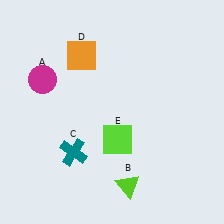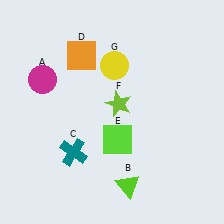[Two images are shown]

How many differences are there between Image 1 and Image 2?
There are 2 differences between the two images.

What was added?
A lime star (F), a yellow circle (G) were added in Image 2.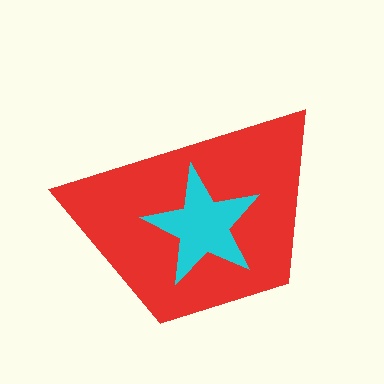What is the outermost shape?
The red trapezoid.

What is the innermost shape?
The cyan star.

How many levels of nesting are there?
2.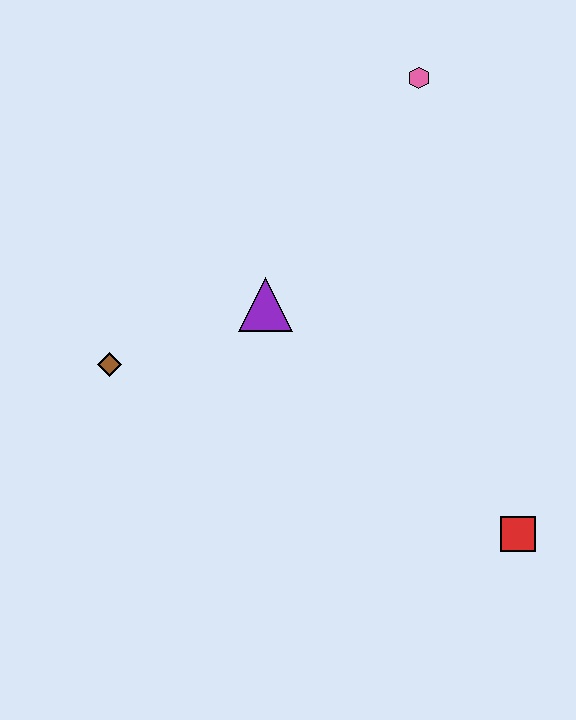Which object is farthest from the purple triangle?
The red square is farthest from the purple triangle.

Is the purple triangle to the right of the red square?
No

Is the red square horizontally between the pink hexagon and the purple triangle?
No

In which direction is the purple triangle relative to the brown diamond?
The purple triangle is to the right of the brown diamond.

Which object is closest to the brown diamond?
The purple triangle is closest to the brown diamond.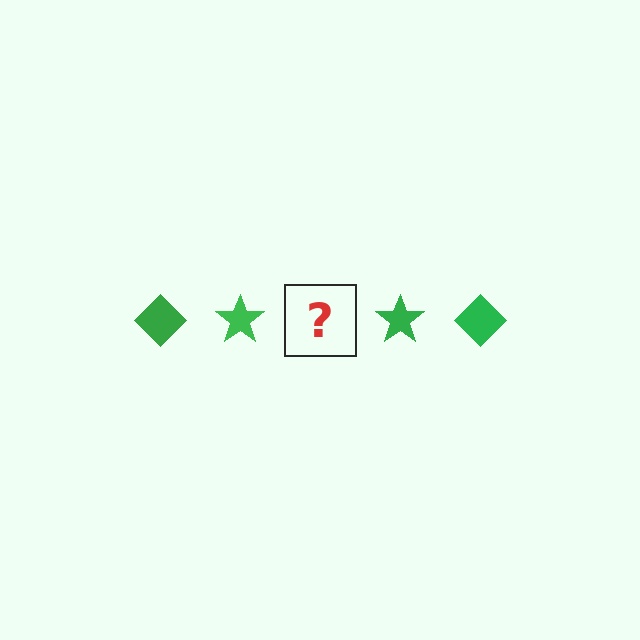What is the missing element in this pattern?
The missing element is a green diamond.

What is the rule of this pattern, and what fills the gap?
The rule is that the pattern cycles through diamond, star shapes in green. The gap should be filled with a green diamond.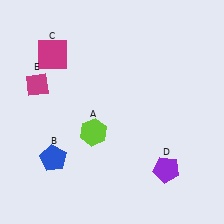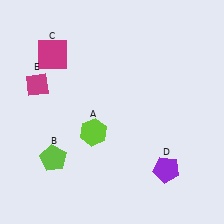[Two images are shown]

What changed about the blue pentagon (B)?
In Image 1, B is blue. In Image 2, it changed to lime.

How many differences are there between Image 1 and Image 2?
There is 1 difference between the two images.